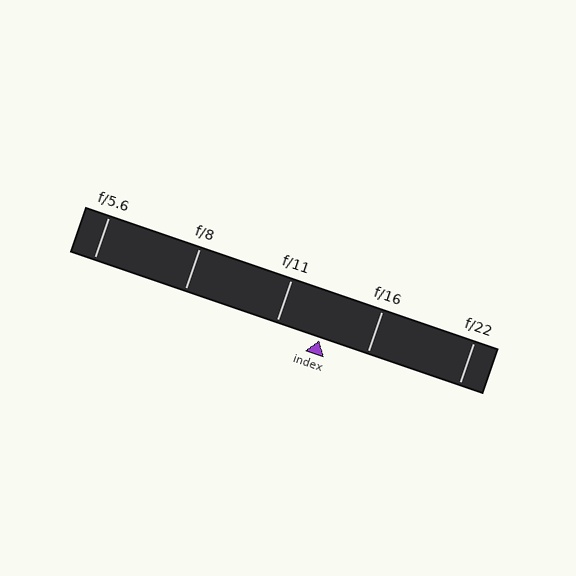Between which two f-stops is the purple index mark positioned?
The index mark is between f/11 and f/16.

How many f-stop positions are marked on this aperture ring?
There are 5 f-stop positions marked.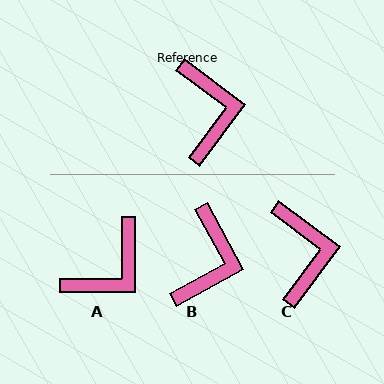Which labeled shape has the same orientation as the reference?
C.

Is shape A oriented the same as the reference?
No, it is off by about 53 degrees.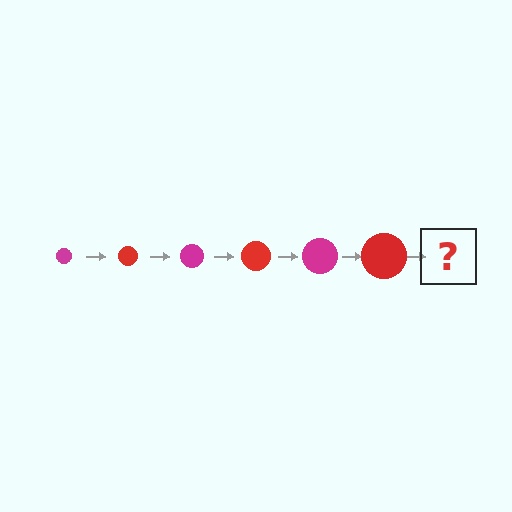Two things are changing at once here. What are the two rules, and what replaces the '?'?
The two rules are that the circle grows larger each step and the color cycles through magenta and red. The '?' should be a magenta circle, larger than the previous one.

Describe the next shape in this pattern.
It should be a magenta circle, larger than the previous one.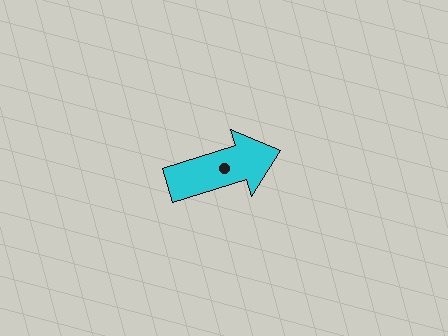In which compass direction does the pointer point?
East.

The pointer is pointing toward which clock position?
Roughly 2 o'clock.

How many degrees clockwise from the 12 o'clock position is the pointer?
Approximately 73 degrees.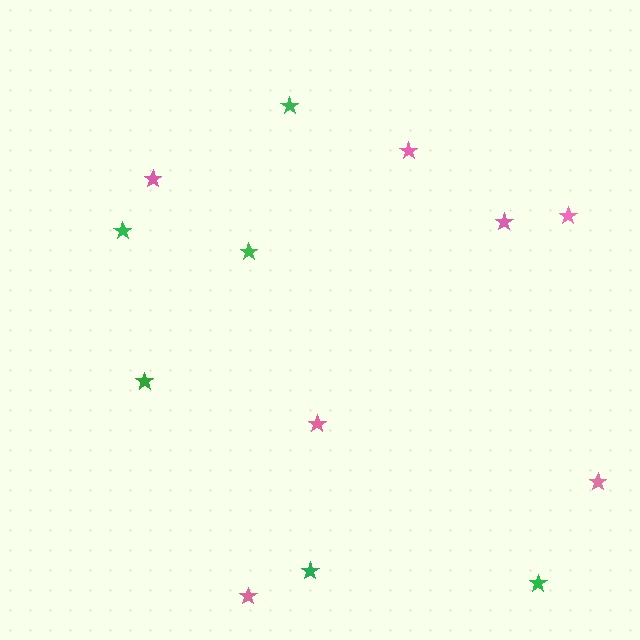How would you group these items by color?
There are 2 groups: one group of pink stars (7) and one group of green stars (6).